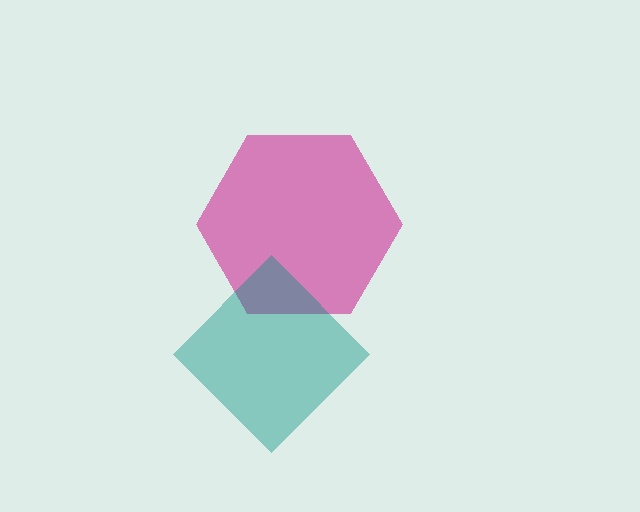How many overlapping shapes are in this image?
There are 2 overlapping shapes in the image.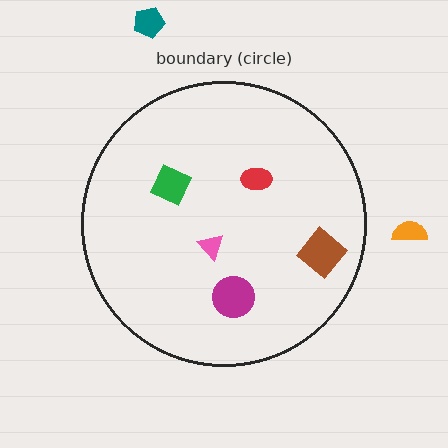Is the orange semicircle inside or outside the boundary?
Outside.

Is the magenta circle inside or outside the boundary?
Inside.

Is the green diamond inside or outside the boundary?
Inside.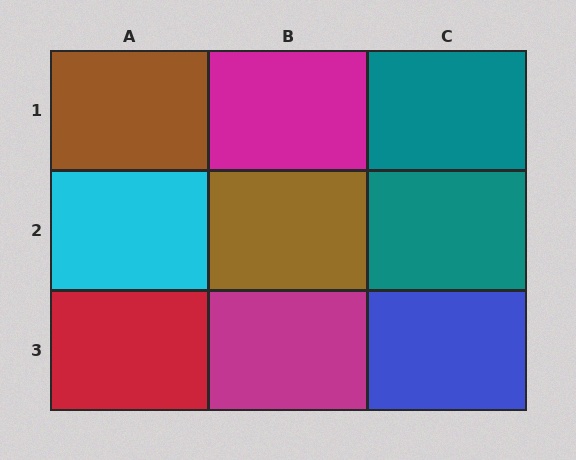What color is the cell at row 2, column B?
Brown.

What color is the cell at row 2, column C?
Teal.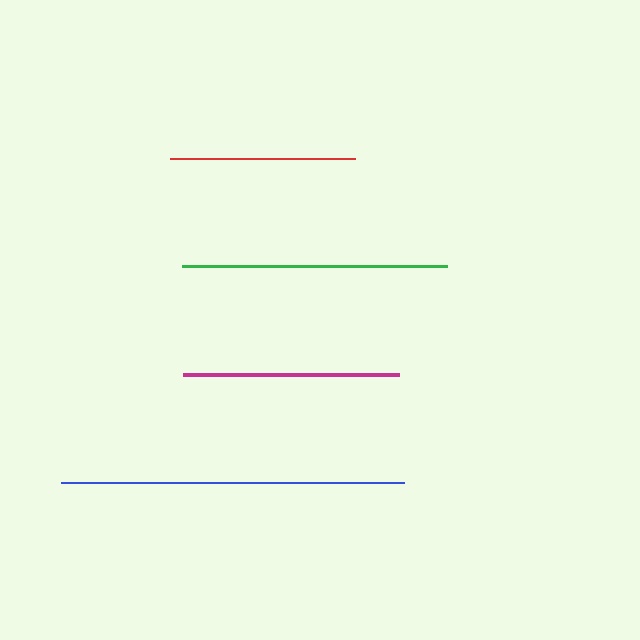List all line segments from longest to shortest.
From longest to shortest: blue, green, magenta, red.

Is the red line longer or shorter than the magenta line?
The magenta line is longer than the red line.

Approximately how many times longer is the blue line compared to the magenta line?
The blue line is approximately 1.6 times the length of the magenta line.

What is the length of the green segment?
The green segment is approximately 265 pixels long.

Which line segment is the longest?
The blue line is the longest at approximately 343 pixels.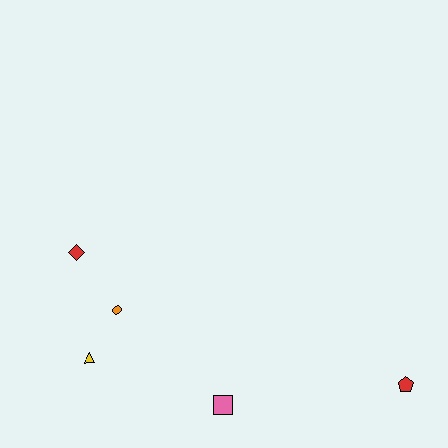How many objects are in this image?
There are 5 objects.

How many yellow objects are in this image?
There is 1 yellow object.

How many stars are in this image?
There are no stars.